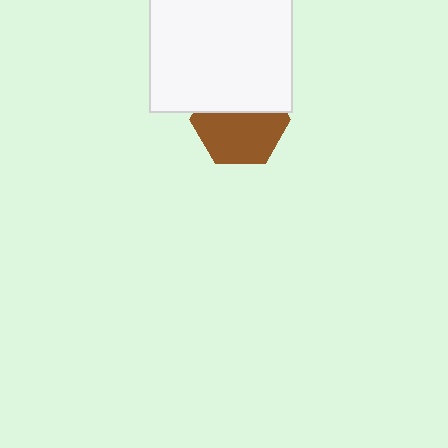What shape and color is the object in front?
The object in front is a white square.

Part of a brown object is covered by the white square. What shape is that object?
It is a hexagon.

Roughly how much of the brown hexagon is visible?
About half of it is visible (roughly 59%).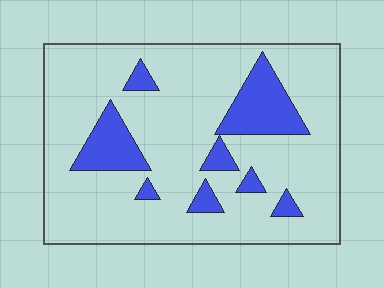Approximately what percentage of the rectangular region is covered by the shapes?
Approximately 15%.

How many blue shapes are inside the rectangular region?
8.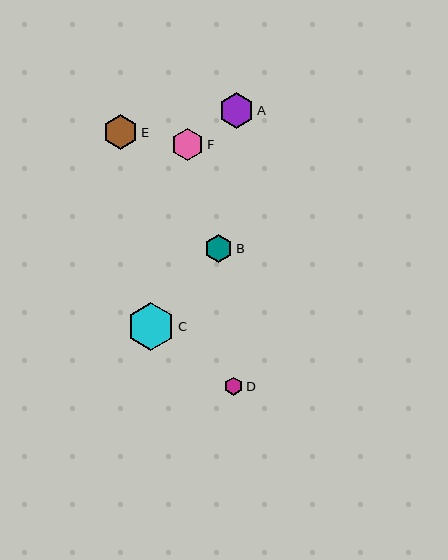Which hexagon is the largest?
Hexagon C is the largest with a size of approximately 48 pixels.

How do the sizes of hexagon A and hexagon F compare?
Hexagon A and hexagon F are approximately the same size.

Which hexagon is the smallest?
Hexagon D is the smallest with a size of approximately 18 pixels.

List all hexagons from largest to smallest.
From largest to smallest: C, E, A, F, B, D.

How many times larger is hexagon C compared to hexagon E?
Hexagon C is approximately 1.4 times the size of hexagon E.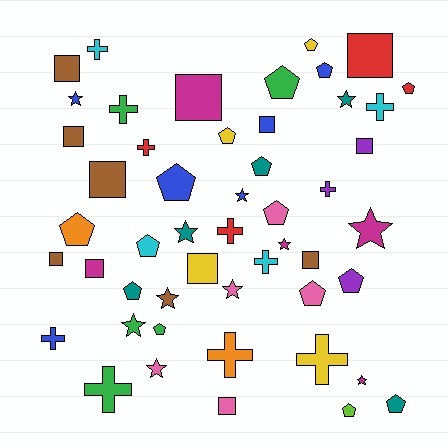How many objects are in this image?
There are 50 objects.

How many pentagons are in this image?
There are 16 pentagons.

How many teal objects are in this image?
There are 5 teal objects.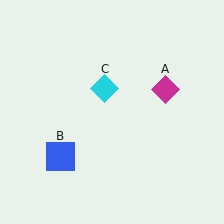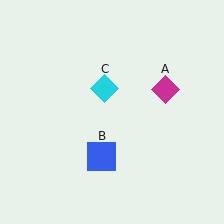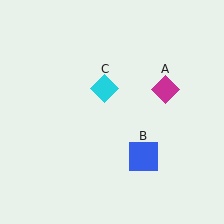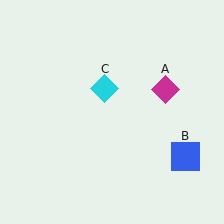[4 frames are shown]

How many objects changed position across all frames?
1 object changed position: blue square (object B).